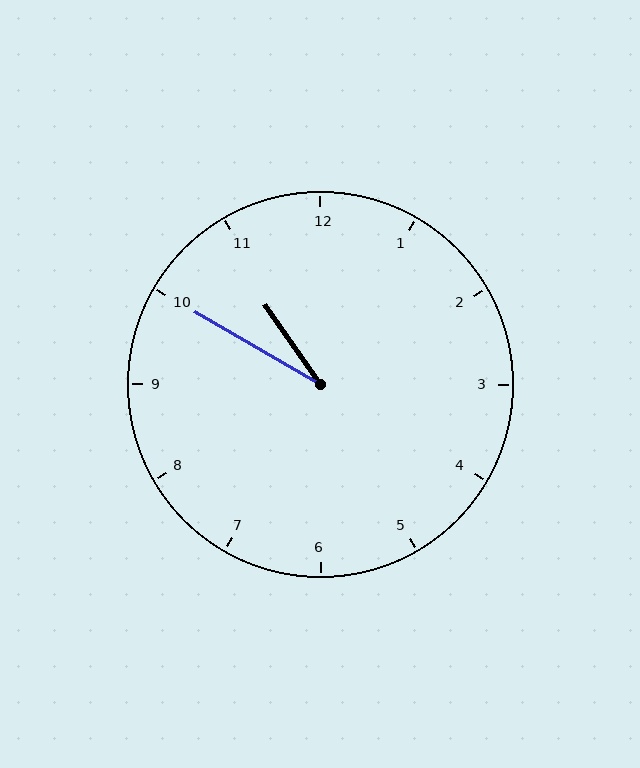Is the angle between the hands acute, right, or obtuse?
It is acute.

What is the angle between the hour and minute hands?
Approximately 25 degrees.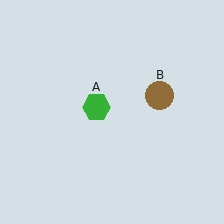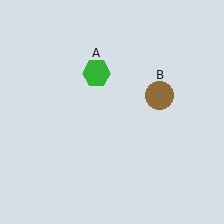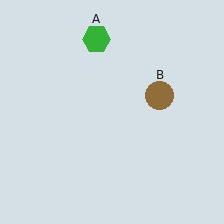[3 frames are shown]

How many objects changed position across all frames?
1 object changed position: green hexagon (object A).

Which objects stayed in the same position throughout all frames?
Brown circle (object B) remained stationary.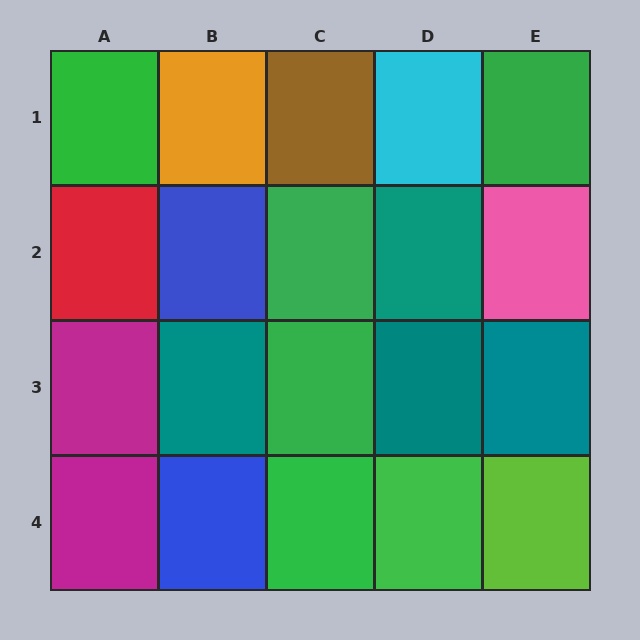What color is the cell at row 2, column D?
Teal.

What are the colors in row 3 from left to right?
Magenta, teal, green, teal, teal.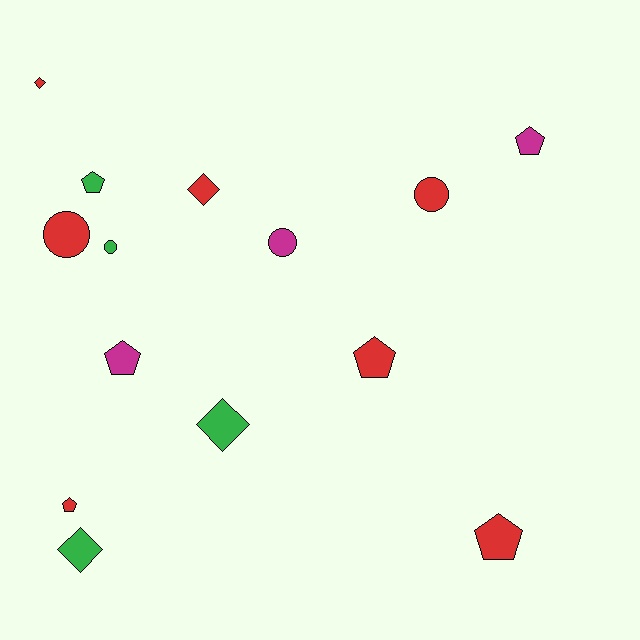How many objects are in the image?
There are 14 objects.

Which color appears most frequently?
Red, with 7 objects.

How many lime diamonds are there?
There are no lime diamonds.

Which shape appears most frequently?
Pentagon, with 6 objects.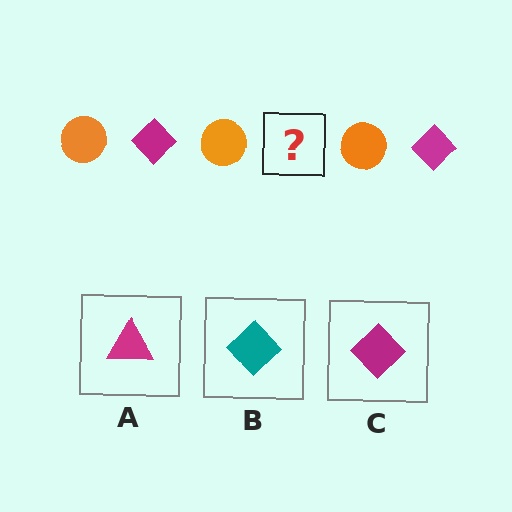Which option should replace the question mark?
Option C.